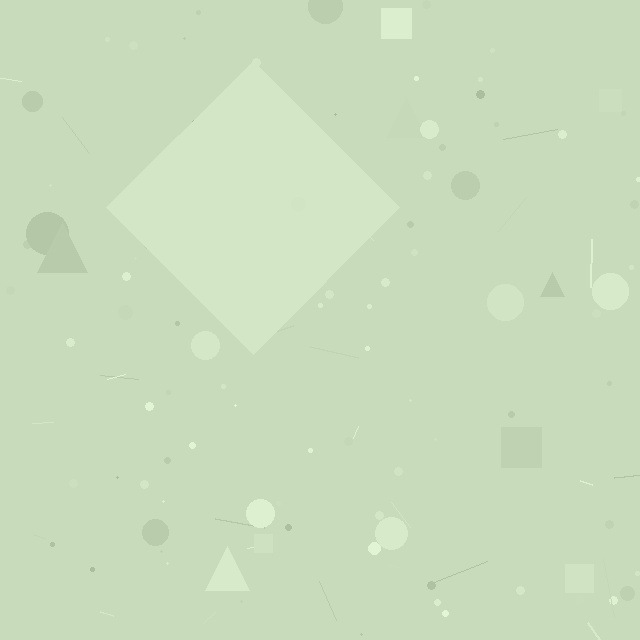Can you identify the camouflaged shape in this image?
The camouflaged shape is a diamond.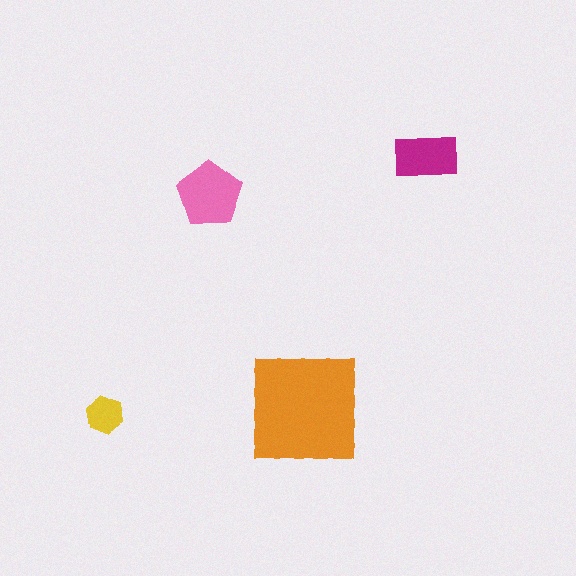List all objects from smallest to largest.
The yellow hexagon, the magenta rectangle, the pink pentagon, the orange square.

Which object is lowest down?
The orange square is bottommost.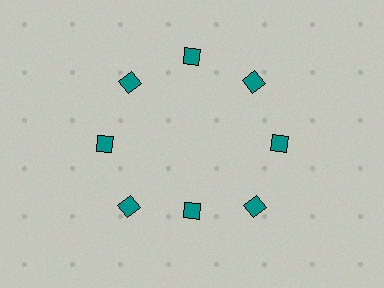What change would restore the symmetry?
The symmetry would be restored by moving it outward, back onto the ring so that all 8 diamonds sit at equal angles and equal distance from the center.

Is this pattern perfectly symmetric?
No. The 8 teal diamonds are arranged in a ring, but one element near the 6 o'clock position is pulled inward toward the center, breaking the 8-fold rotational symmetry.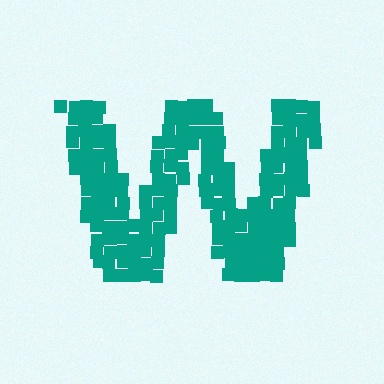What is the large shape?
The large shape is the letter W.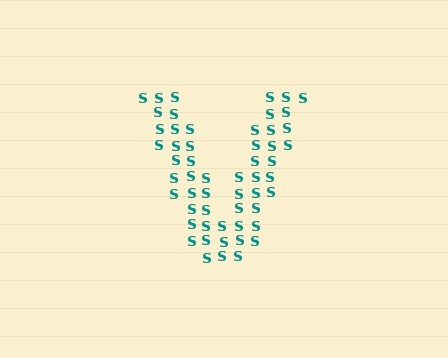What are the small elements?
The small elements are letter S's.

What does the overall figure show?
The overall figure shows the letter V.